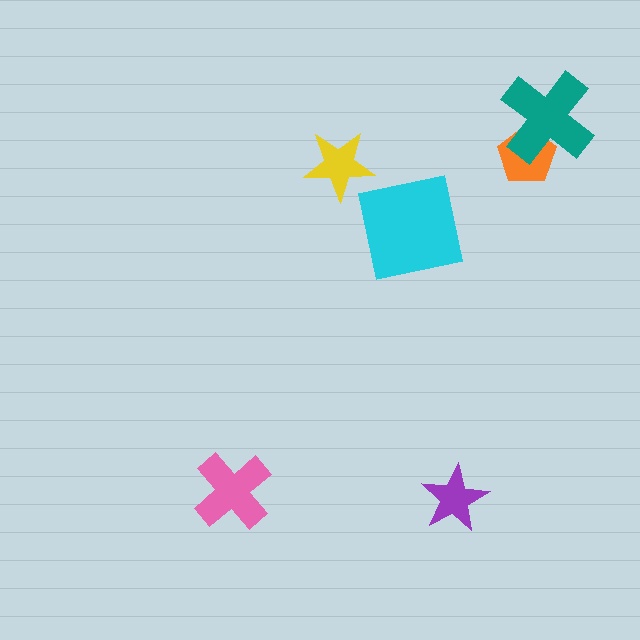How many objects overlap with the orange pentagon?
1 object overlaps with the orange pentagon.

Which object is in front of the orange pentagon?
The teal cross is in front of the orange pentagon.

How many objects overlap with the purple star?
0 objects overlap with the purple star.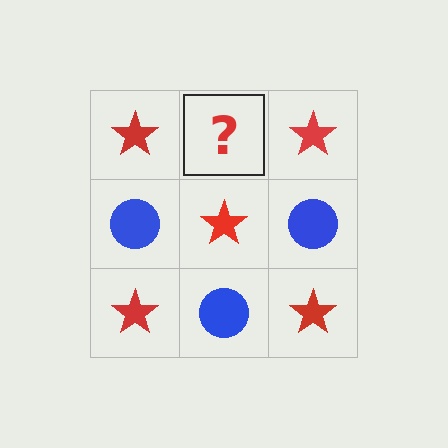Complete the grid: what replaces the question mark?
The question mark should be replaced with a blue circle.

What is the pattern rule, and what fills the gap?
The rule is that it alternates red star and blue circle in a checkerboard pattern. The gap should be filled with a blue circle.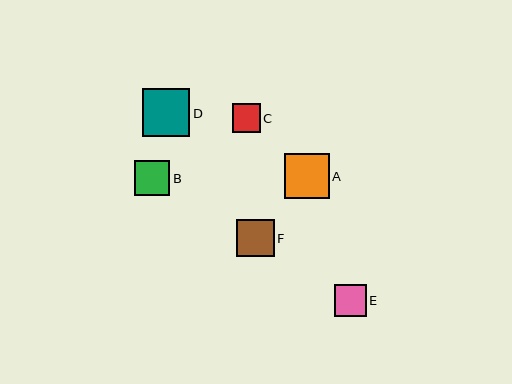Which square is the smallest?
Square C is the smallest with a size of approximately 28 pixels.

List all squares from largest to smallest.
From largest to smallest: D, A, F, B, E, C.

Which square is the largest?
Square D is the largest with a size of approximately 48 pixels.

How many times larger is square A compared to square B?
Square A is approximately 1.3 times the size of square B.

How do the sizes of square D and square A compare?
Square D and square A are approximately the same size.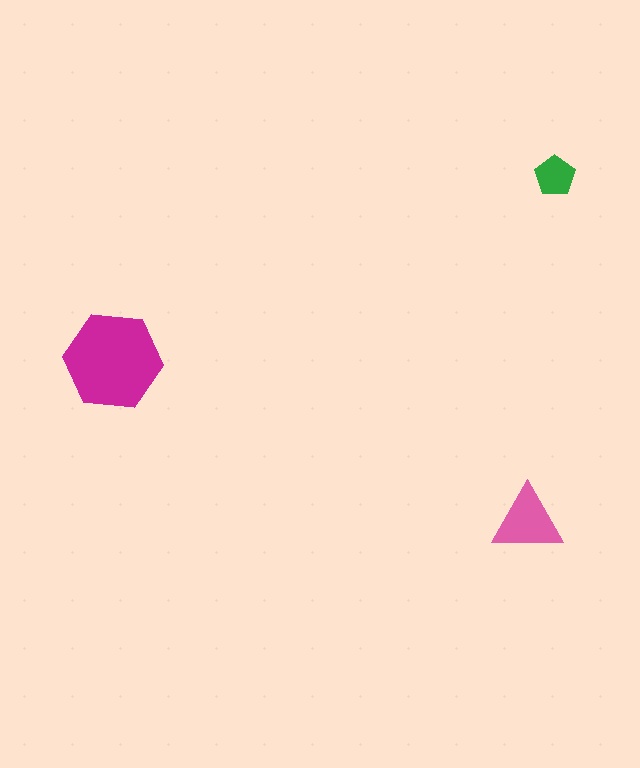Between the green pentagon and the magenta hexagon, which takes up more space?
The magenta hexagon.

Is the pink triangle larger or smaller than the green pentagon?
Larger.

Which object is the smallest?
The green pentagon.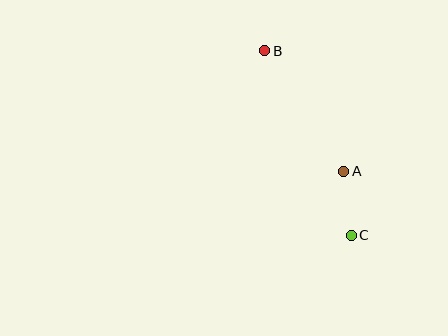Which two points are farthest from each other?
Points B and C are farthest from each other.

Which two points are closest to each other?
Points A and C are closest to each other.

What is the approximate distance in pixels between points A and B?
The distance between A and B is approximately 144 pixels.